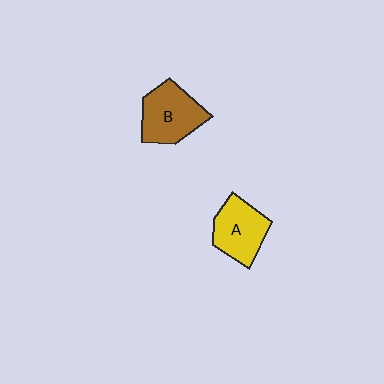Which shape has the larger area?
Shape B (brown).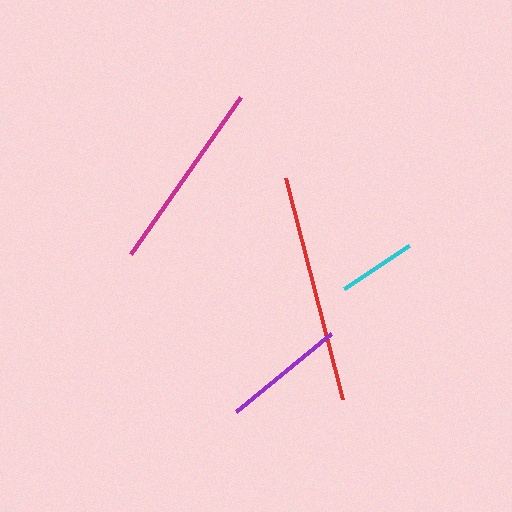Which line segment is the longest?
The red line is the longest at approximately 229 pixels.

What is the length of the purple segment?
The purple segment is approximately 123 pixels long.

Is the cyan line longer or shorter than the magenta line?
The magenta line is longer than the cyan line.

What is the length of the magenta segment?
The magenta segment is approximately 192 pixels long.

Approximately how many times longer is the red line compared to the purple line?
The red line is approximately 1.9 times the length of the purple line.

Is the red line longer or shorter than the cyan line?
The red line is longer than the cyan line.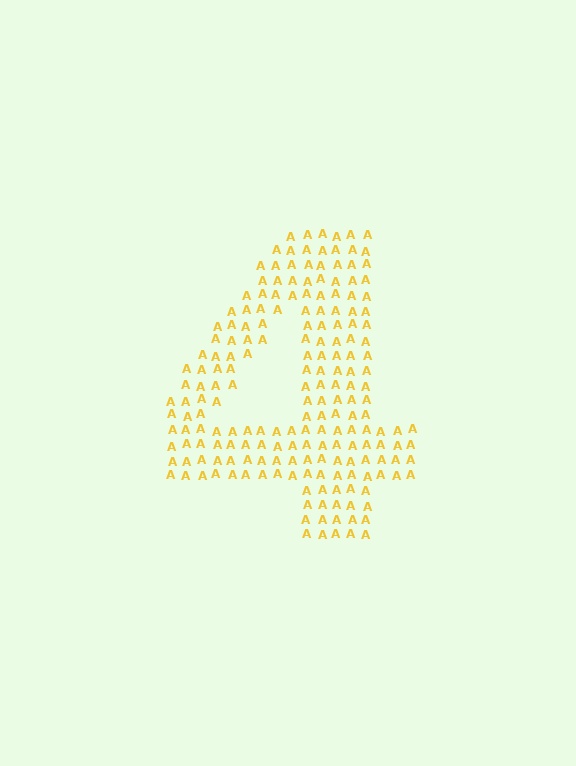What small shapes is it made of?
It is made of small letter A's.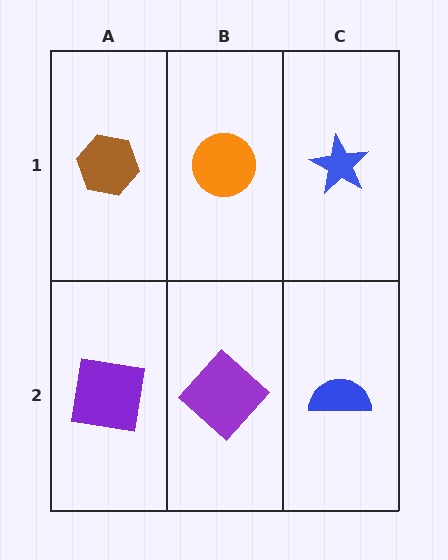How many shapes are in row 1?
3 shapes.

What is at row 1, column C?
A blue star.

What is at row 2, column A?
A purple square.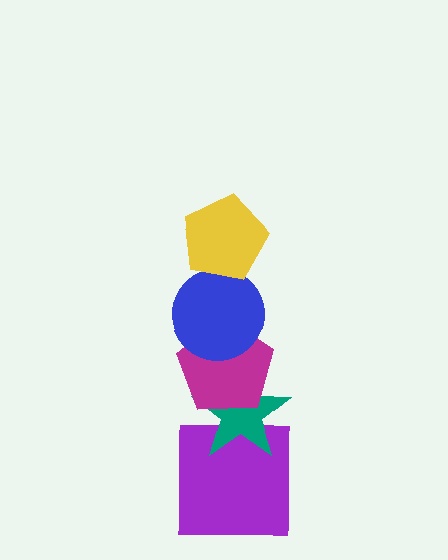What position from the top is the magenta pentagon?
The magenta pentagon is 3rd from the top.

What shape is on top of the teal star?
The magenta pentagon is on top of the teal star.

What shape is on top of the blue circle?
The yellow pentagon is on top of the blue circle.